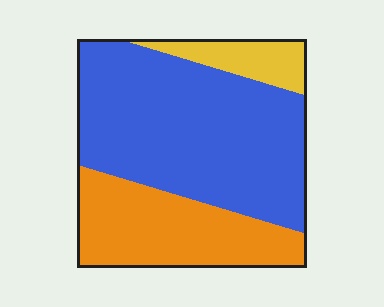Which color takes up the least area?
Yellow, at roughly 10%.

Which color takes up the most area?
Blue, at roughly 60%.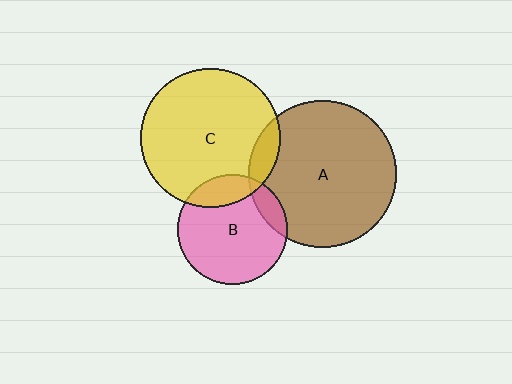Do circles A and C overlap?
Yes.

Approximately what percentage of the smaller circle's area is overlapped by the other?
Approximately 10%.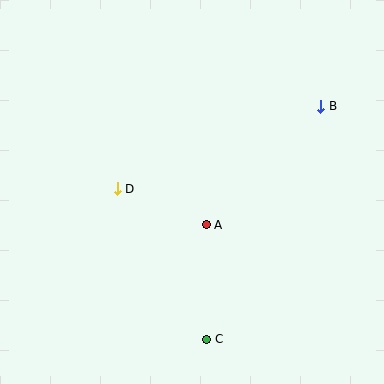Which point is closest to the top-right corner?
Point B is closest to the top-right corner.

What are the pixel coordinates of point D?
Point D is at (117, 189).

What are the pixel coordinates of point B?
Point B is at (320, 106).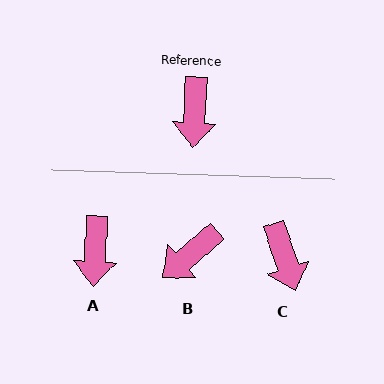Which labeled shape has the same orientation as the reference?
A.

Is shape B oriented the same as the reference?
No, it is off by about 47 degrees.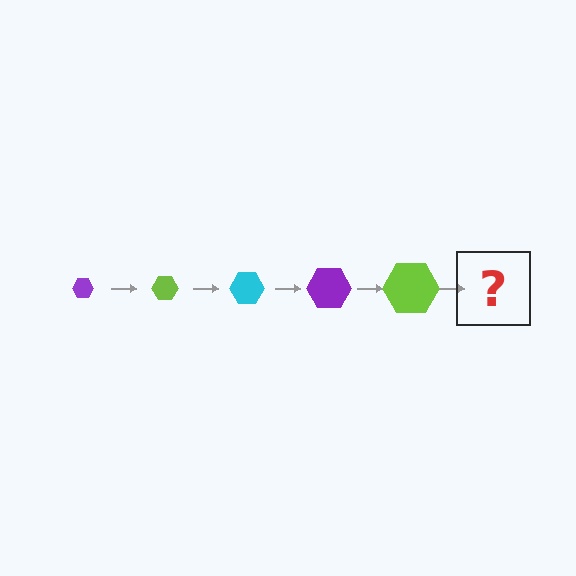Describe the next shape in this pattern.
It should be a cyan hexagon, larger than the previous one.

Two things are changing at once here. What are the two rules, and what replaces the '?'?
The two rules are that the hexagon grows larger each step and the color cycles through purple, lime, and cyan. The '?' should be a cyan hexagon, larger than the previous one.